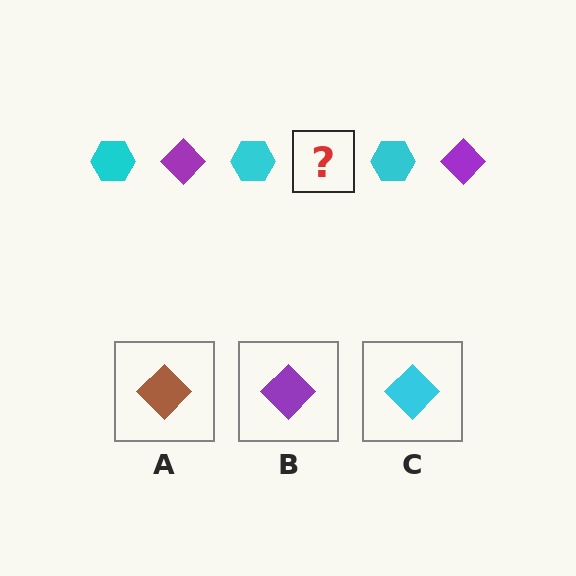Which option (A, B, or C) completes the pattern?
B.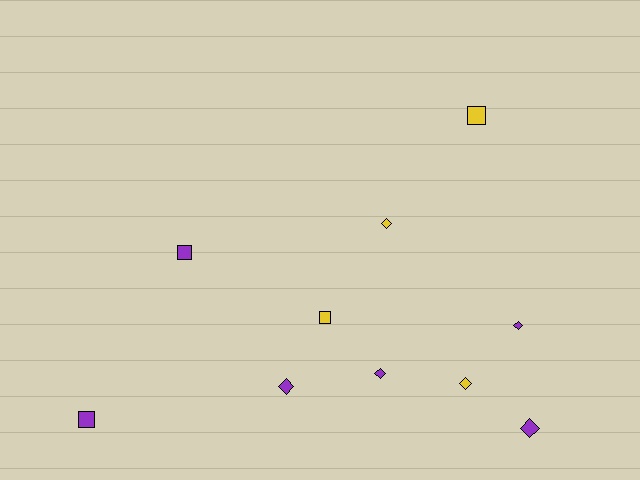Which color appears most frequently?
Purple, with 6 objects.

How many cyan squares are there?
There are no cyan squares.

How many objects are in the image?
There are 10 objects.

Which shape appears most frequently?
Diamond, with 6 objects.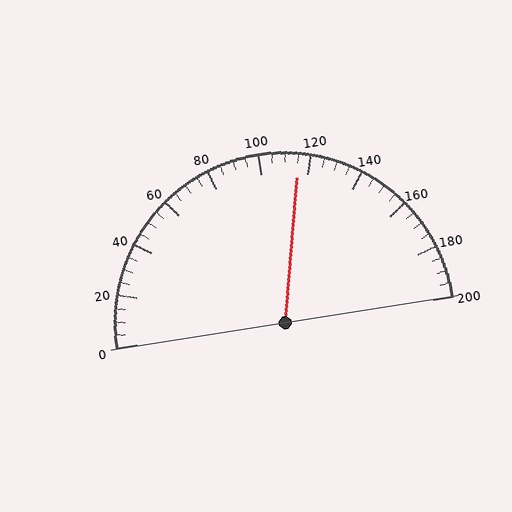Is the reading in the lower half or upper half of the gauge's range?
The reading is in the upper half of the range (0 to 200).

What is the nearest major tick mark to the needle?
The nearest major tick mark is 120.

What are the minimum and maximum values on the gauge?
The gauge ranges from 0 to 200.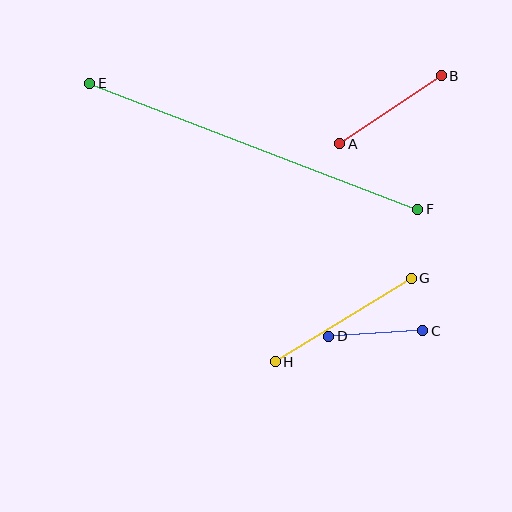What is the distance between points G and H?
The distance is approximately 159 pixels.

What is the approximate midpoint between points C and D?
The midpoint is at approximately (376, 333) pixels.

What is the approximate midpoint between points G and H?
The midpoint is at approximately (343, 320) pixels.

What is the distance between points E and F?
The distance is approximately 351 pixels.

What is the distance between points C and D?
The distance is approximately 94 pixels.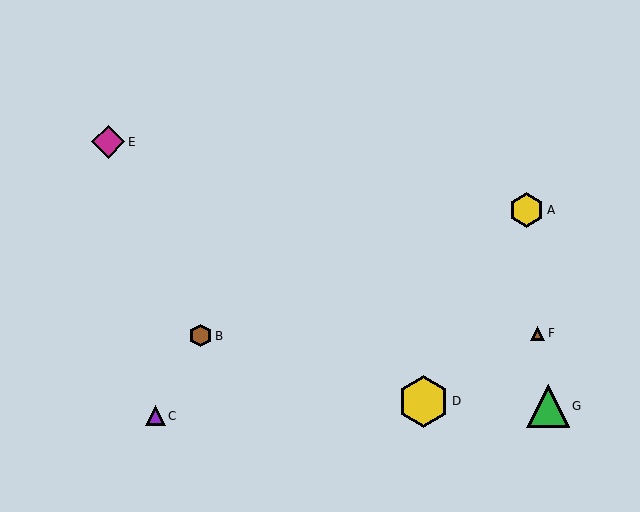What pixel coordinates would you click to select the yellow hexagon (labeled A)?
Click at (526, 210) to select the yellow hexagon A.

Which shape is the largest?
The yellow hexagon (labeled D) is the largest.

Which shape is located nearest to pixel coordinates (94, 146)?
The magenta diamond (labeled E) at (108, 142) is nearest to that location.